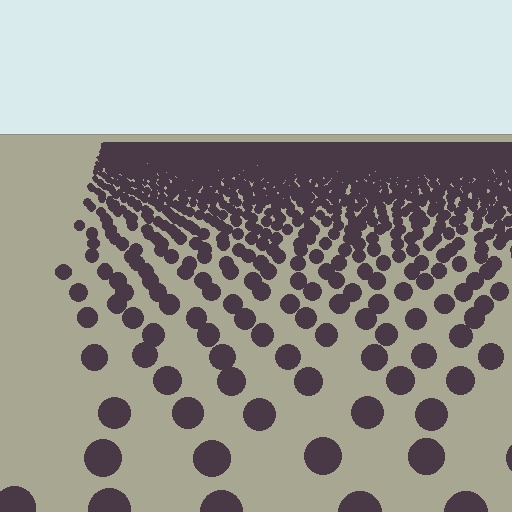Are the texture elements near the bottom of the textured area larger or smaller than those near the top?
Larger. Near the bottom, elements are closer to the viewer and appear at a bigger on-screen size.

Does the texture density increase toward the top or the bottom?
Density increases toward the top.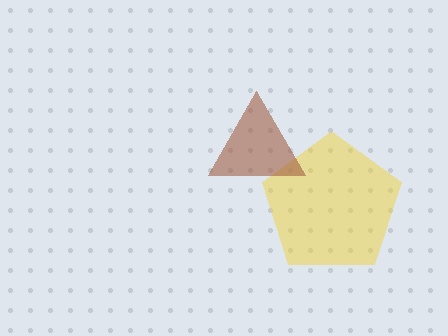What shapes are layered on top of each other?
The layered shapes are: a yellow pentagon, a brown triangle.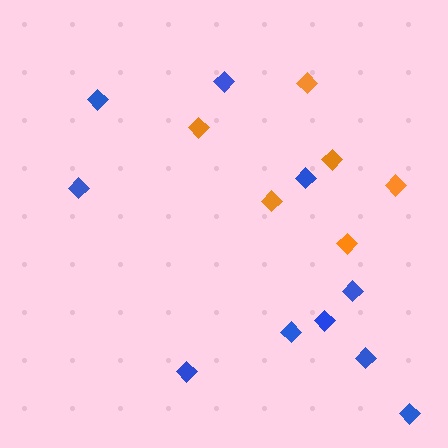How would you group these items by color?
There are 2 groups: one group of orange diamonds (6) and one group of blue diamonds (10).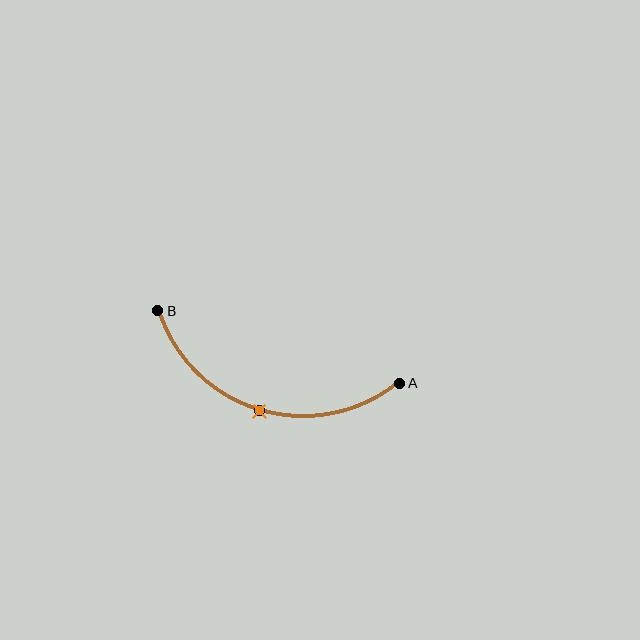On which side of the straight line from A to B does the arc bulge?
The arc bulges below the straight line connecting A and B.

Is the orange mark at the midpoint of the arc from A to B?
Yes. The orange mark lies on the arc at equal arc-length from both A and B — it is the arc midpoint.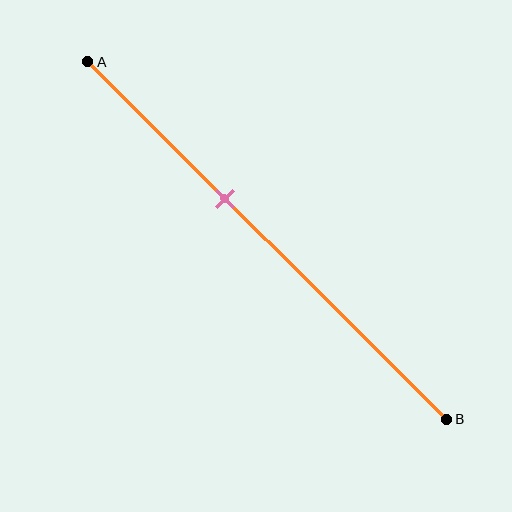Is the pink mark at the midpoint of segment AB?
No, the mark is at about 40% from A, not at the 50% midpoint.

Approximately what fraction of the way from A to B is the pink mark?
The pink mark is approximately 40% of the way from A to B.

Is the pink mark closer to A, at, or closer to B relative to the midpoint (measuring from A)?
The pink mark is closer to point A than the midpoint of segment AB.